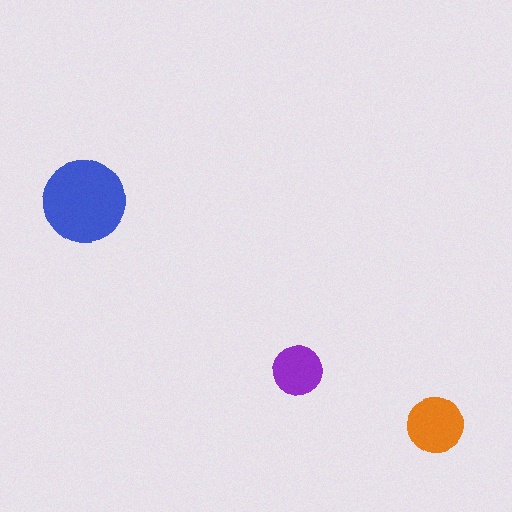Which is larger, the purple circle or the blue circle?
The blue one.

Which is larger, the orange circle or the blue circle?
The blue one.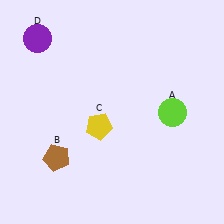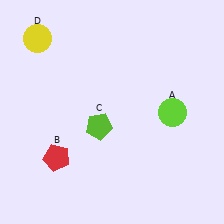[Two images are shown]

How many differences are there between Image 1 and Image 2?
There are 3 differences between the two images.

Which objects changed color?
B changed from brown to red. C changed from yellow to lime. D changed from purple to yellow.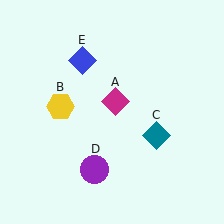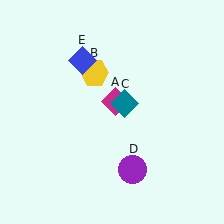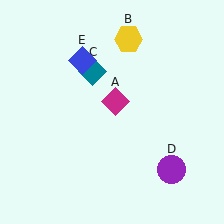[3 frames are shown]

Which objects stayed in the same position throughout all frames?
Magenta diamond (object A) and blue diamond (object E) remained stationary.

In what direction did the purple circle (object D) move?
The purple circle (object D) moved right.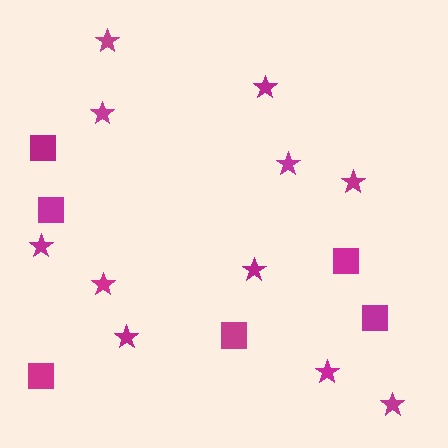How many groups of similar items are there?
There are 2 groups: one group of squares (6) and one group of stars (11).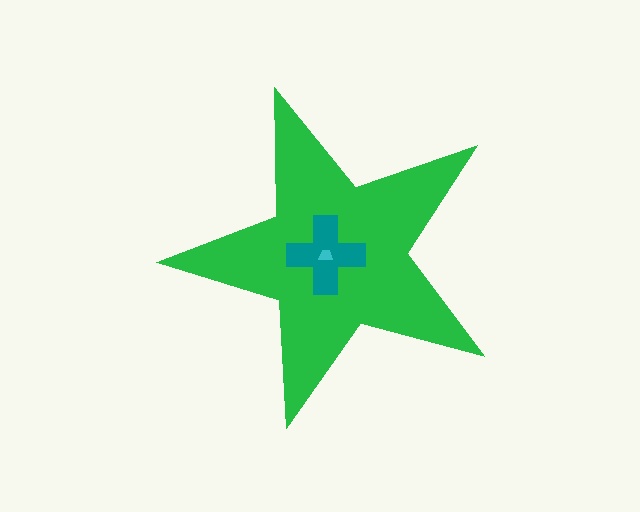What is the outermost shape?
The green star.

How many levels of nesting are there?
3.